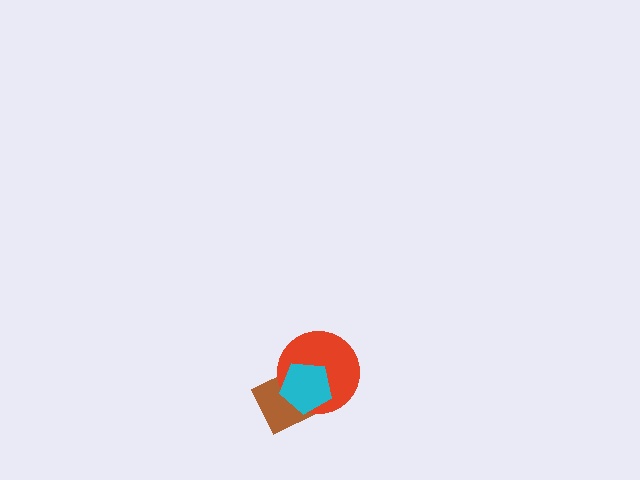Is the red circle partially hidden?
Yes, it is partially covered by another shape.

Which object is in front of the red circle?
The cyan pentagon is in front of the red circle.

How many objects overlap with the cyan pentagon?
2 objects overlap with the cyan pentagon.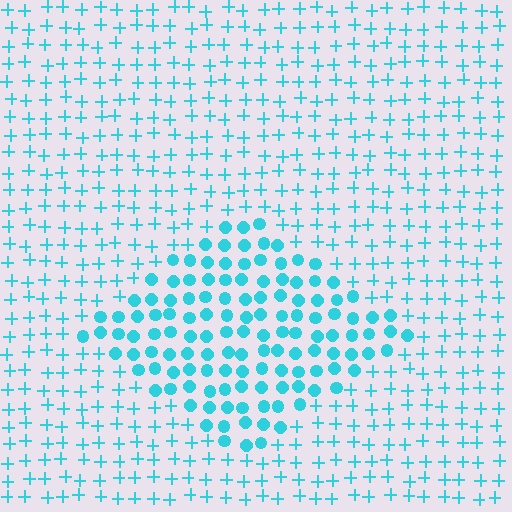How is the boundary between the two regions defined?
The boundary is defined by a change in element shape: circles inside vs. plus signs outside. All elements share the same color and spacing.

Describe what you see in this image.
The image is filled with small cyan elements arranged in a uniform grid. A diamond-shaped region contains circles, while the surrounding area contains plus signs. The boundary is defined purely by the change in element shape.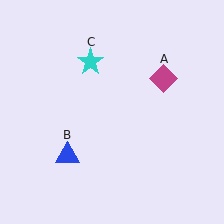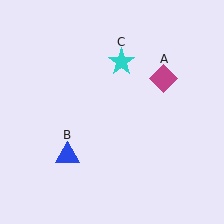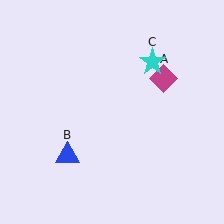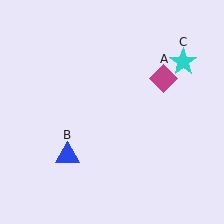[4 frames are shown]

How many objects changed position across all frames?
1 object changed position: cyan star (object C).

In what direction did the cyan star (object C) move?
The cyan star (object C) moved right.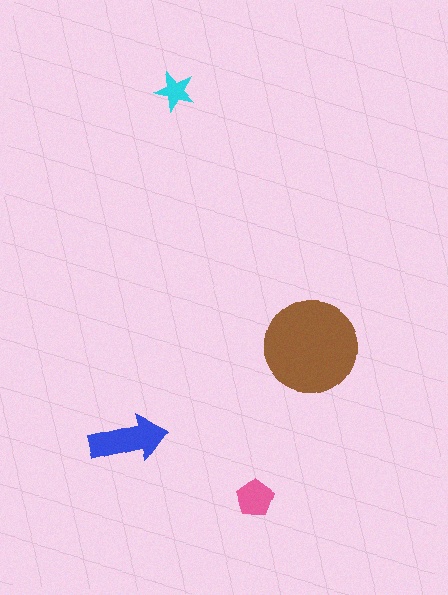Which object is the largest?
The brown circle.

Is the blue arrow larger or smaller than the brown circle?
Smaller.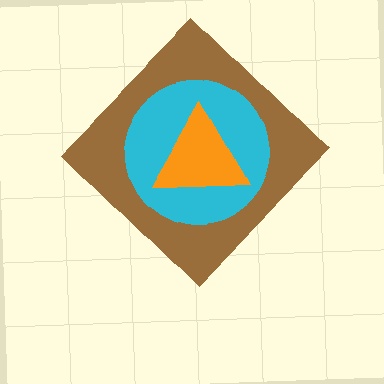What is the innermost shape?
The orange triangle.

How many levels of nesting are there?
3.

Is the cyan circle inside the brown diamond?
Yes.